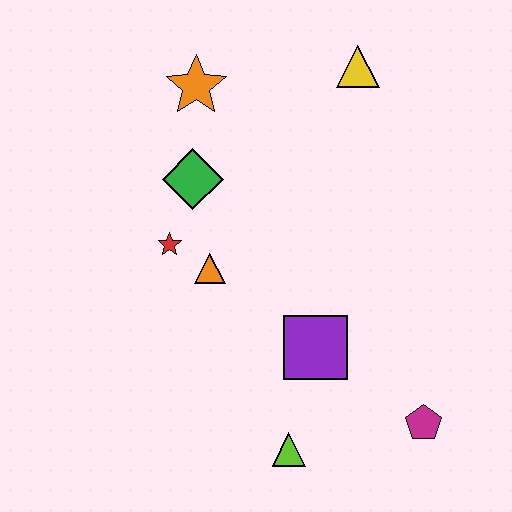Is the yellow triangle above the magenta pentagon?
Yes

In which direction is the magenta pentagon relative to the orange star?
The magenta pentagon is below the orange star.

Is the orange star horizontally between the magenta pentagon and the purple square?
No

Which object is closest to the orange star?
The green diamond is closest to the orange star.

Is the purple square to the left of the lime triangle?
No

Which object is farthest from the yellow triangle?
The lime triangle is farthest from the yellow triangle.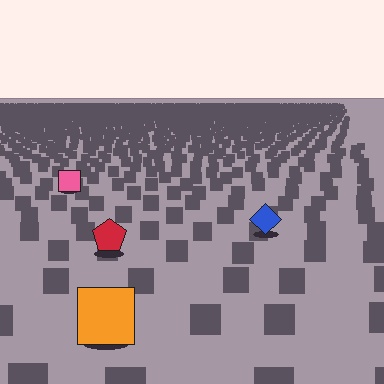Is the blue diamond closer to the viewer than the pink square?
Yes. The blue diamond is closer — you can tell from the texture gradient: the ground texture is coarser near it.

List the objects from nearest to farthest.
From nearest to farthest: the orange square, the red pentagon, the blue diamond, the pink square.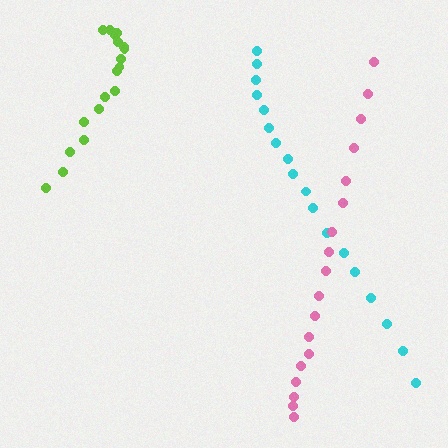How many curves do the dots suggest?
There are 3 distinct paths.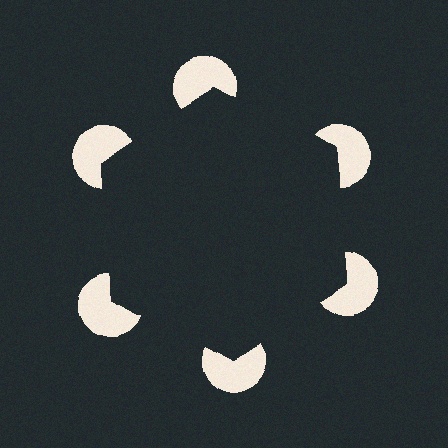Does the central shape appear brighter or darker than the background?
It typically appears slightly darker than the background, even though no actual brightness change is drawn.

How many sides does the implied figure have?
6 sides.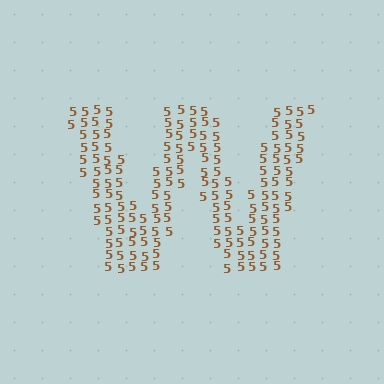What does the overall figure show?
The overall figure shows the letter W.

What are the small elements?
The small elements are digit 5's.